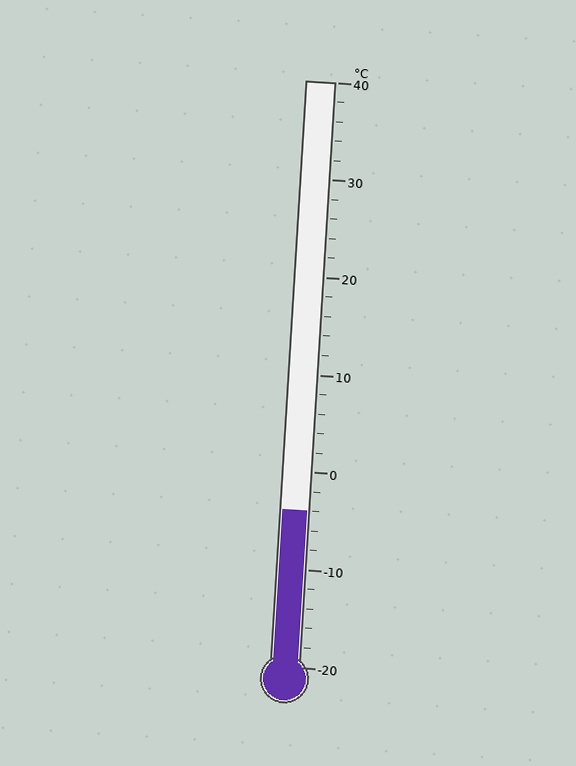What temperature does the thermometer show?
The thermometer shows approximately -4°C.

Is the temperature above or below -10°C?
The temperature is above -10°C.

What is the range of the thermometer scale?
The thermometer scale ranges from -20°C to 40°C.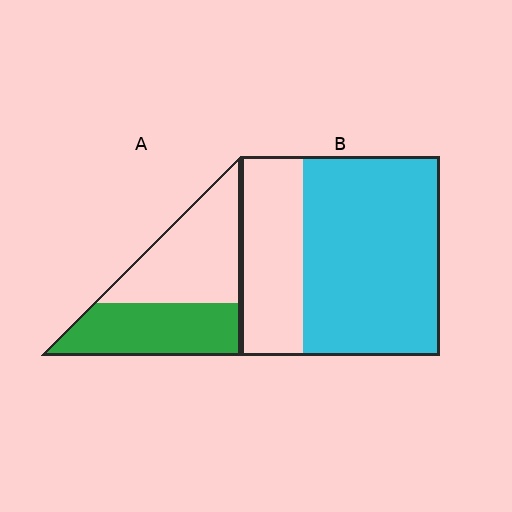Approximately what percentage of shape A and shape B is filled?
A is approximately 45% and B is approximately 70%.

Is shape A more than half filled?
No.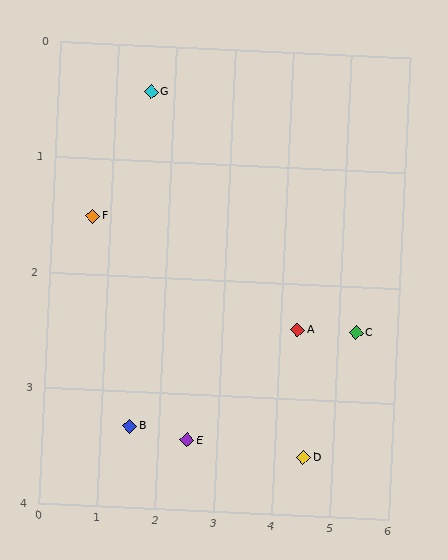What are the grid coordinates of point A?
Point A is at approximately (4.3, 2.4).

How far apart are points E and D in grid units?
Points E and D are about 2.0 grid units apart.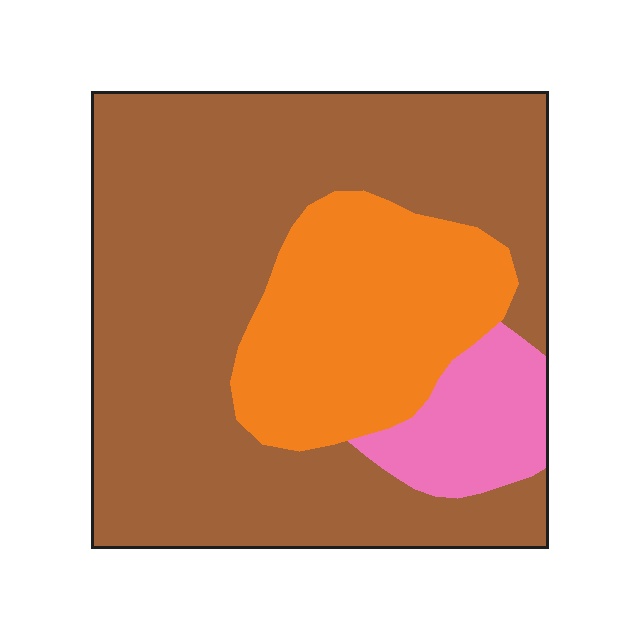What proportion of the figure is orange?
Orange covers about 25% of the figure.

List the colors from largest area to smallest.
From largest to smallest: brown, orange, pink.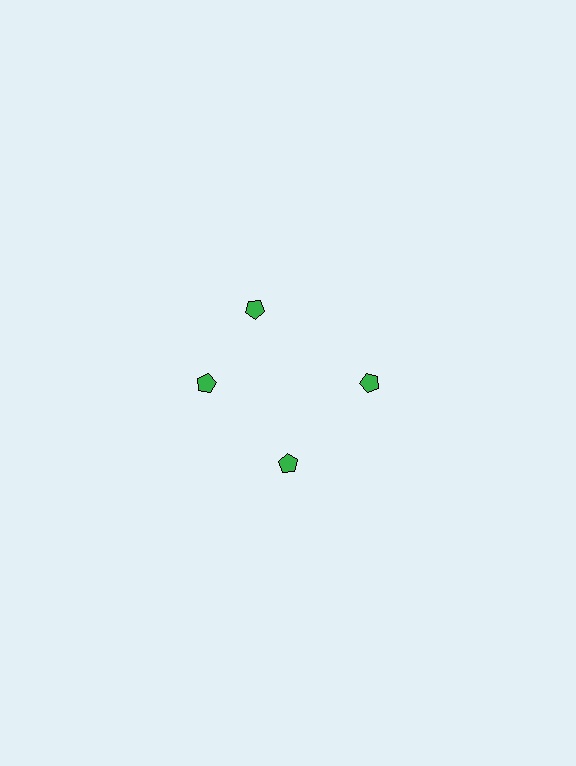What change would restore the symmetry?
The symmetry would be restored by rotating it back into even spacing with its neighbors so that all 4 pentagons sit at equal angles and equal distance from the center.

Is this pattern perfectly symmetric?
No. The 4 green pentagons are arranged in a ring, but one element near the 12 o'clock position is rotated out of alignment along the ring, breaking the 4-fold rotational symmetry.